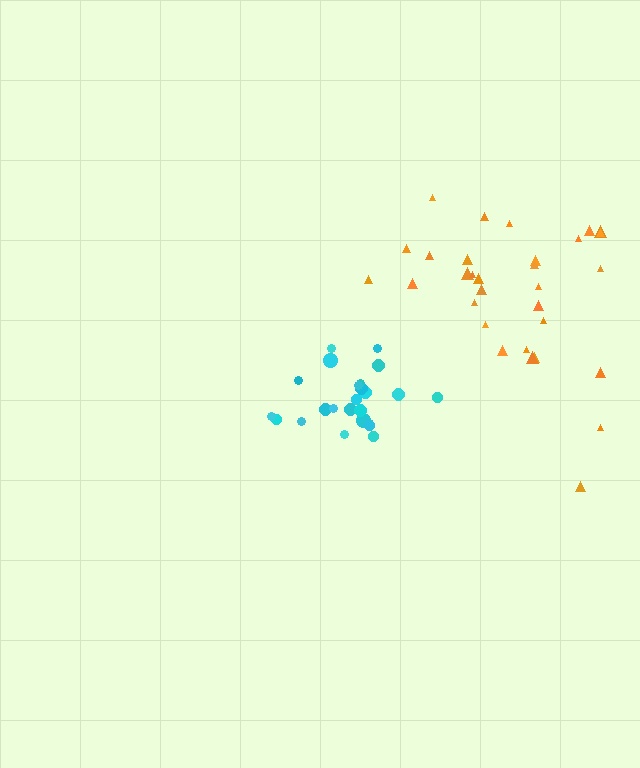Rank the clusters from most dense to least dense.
cyan, orange.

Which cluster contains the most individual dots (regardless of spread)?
Orange (31).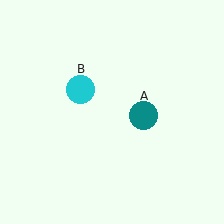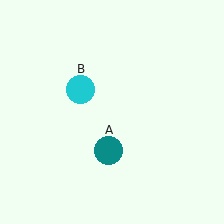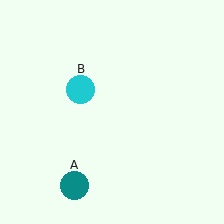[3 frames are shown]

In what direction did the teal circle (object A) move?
The teal circle (object A) moved down and to the left.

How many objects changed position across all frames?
1 object changed position: teal circle (object A).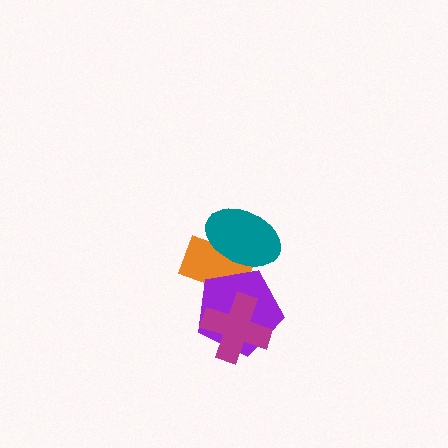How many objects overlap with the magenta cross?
1 object overlaps with the magenta cross.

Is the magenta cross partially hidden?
No, no other shape covers it.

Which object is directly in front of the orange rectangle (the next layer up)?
The purple pentagon is directly in front of the orange rectangle.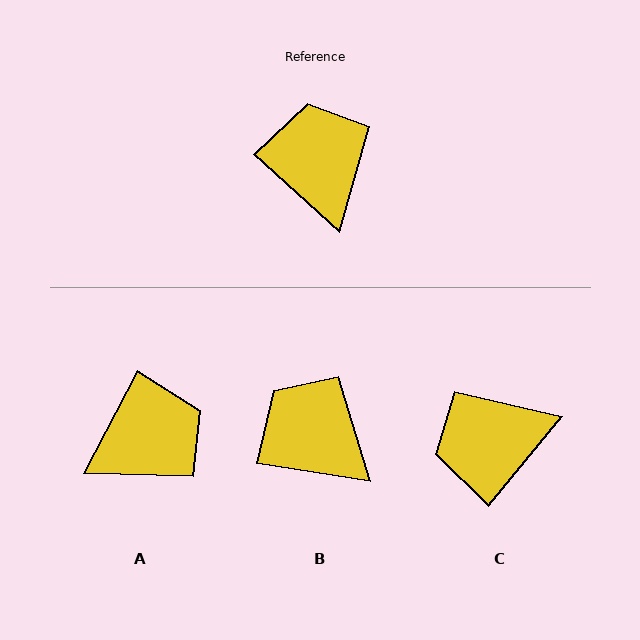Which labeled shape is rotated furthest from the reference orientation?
C, about 93 degrees away.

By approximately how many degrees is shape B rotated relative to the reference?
Approximately 33 degrees counter-clockwise.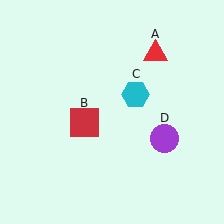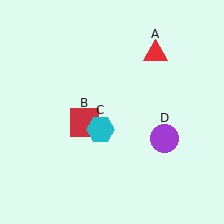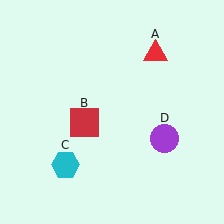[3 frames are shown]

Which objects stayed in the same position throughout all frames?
Red triangle (object A) and red square (object B) and purple circle (object D) remained stationary.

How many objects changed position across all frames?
1 object changed position: cyan hexagon (object C).